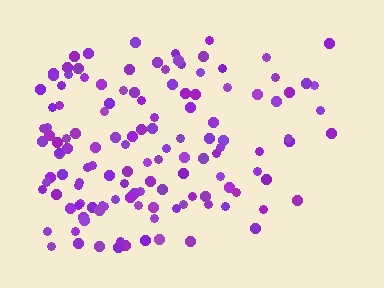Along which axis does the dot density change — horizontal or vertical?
Horizontal.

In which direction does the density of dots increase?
From right to left, with the left side densest.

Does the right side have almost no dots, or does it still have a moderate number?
Still a moderate number, just noticeably fewer than the left.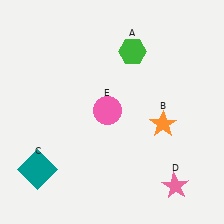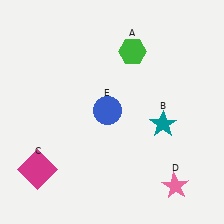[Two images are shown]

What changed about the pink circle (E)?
In Image 1, E is pink. In Image 2, it changed to blue.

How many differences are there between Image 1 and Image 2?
There are 3 differences between the two images.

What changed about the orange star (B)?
In Image 1, B is orange. In Image 2, it changed to teal.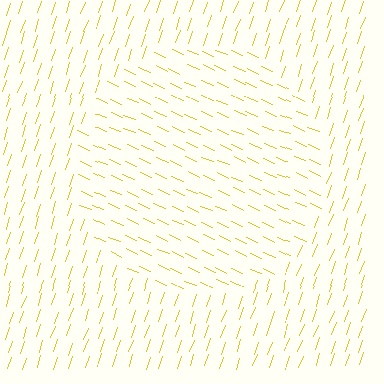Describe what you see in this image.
The image is filled with small yellow line segments. A circle region in the image has lines oriented differently from the surrounding lines, creating a visible texture boundary.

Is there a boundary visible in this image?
Yes, there is a texture boundary formed by a change in line orientation.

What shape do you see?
I see a circle.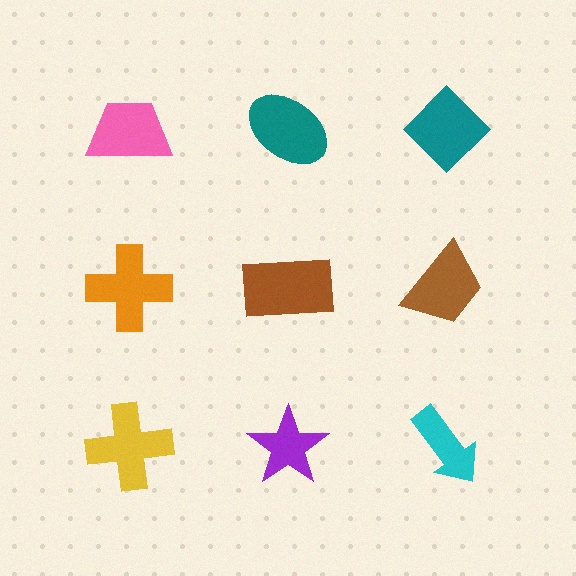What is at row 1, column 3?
A teal diamond.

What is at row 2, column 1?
An orange cross.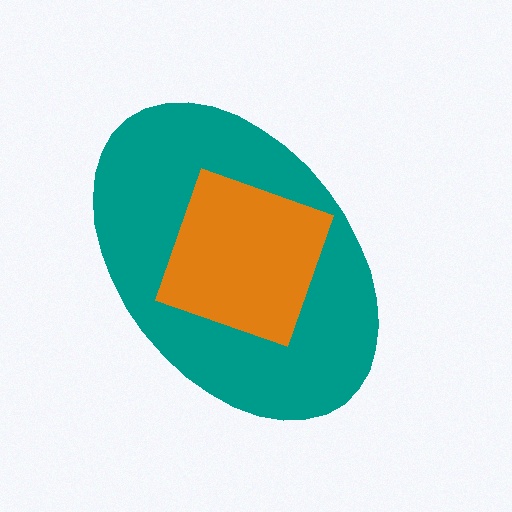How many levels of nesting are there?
2.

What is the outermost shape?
The teal ellipse.